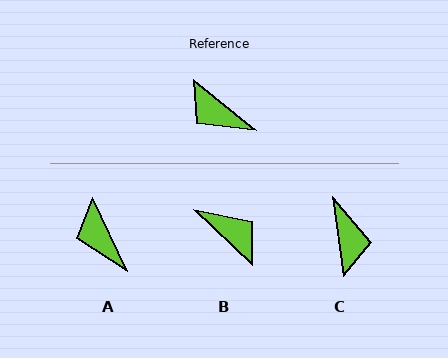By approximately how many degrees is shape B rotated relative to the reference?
Approximately 175 degrees counter-clockwise.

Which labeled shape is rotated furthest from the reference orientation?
B, about 175 degrees away.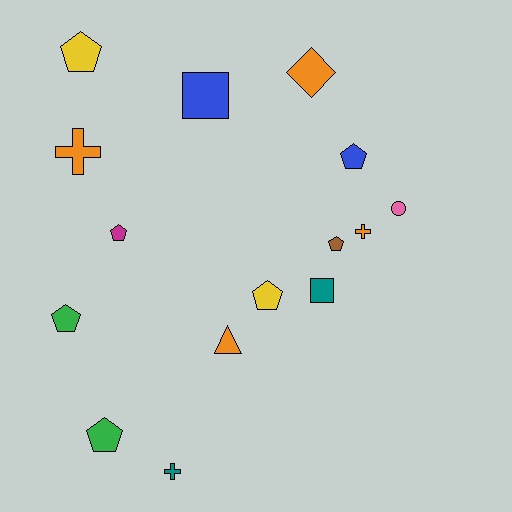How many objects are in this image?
There are 15 objects.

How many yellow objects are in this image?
There are 2 yellow objects.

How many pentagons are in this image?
There are 7 pentagons.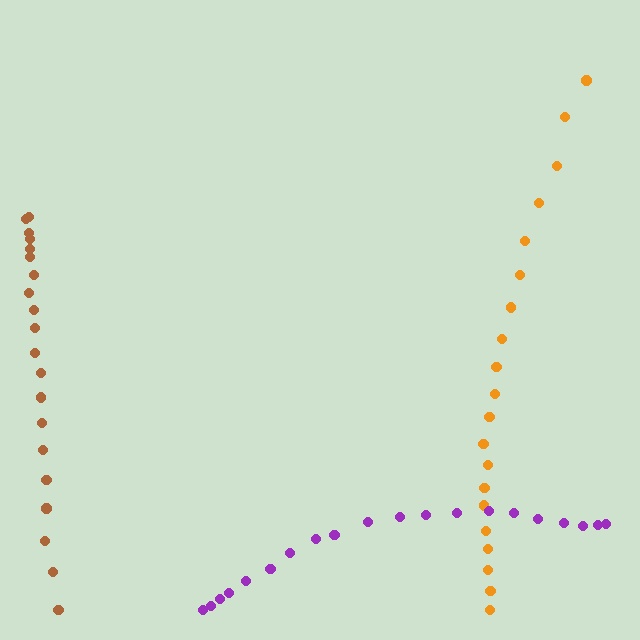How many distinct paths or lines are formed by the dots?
There are 3 distinct paths.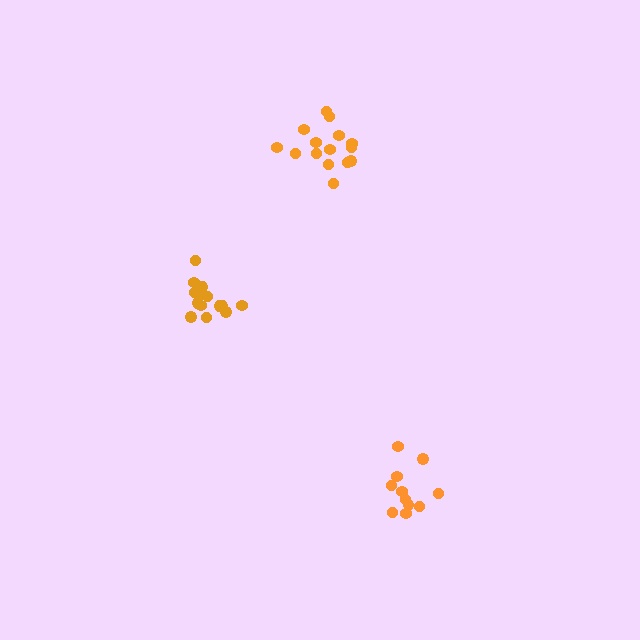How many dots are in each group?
Group 1: 11 dots, Group 2: 15 dots, Group 3: 15 dots (41 total).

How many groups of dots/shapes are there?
There are 3 groups.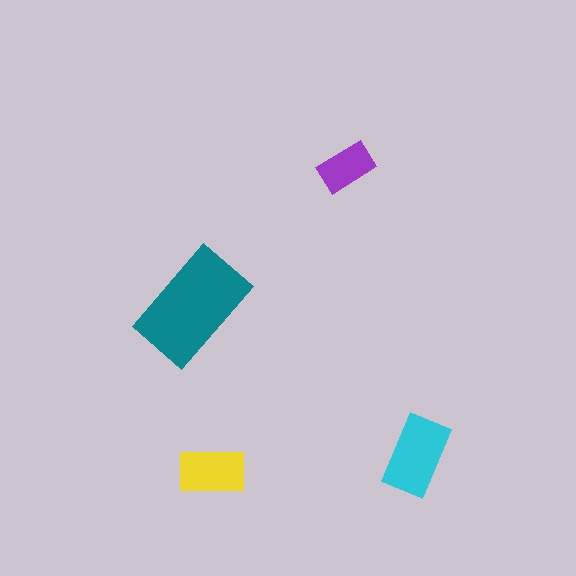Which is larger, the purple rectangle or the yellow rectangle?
The yellow one.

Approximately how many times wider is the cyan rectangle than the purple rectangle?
About 1.5 times wider.